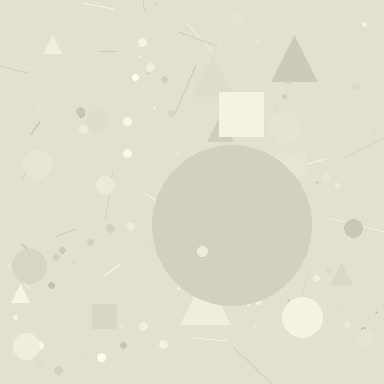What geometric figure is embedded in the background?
A circle is embedded in the background.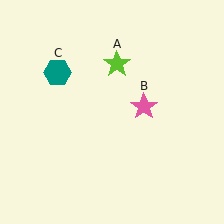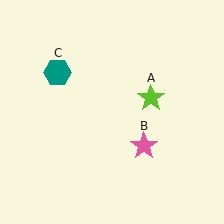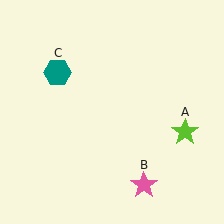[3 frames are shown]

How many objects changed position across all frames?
2 objects changed position: lime star (object A), pink star (object B).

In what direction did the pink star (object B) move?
The pink star (object B) moved down.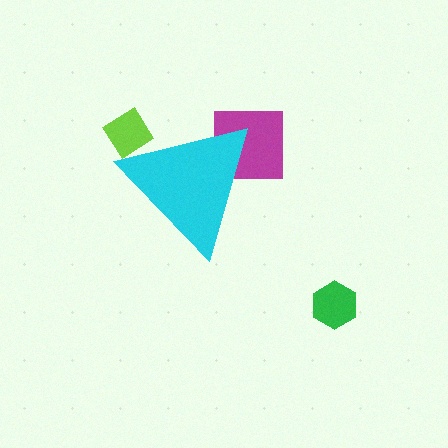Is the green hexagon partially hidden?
No, the green hexagon is fully visible.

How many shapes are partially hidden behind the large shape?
2 shapes are partially hidden.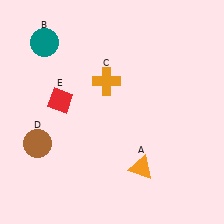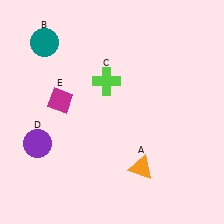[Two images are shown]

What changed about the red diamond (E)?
In Image 1, E is red. In Image 2, it changed to magenta.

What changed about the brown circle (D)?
In Image 1, D is brown. In Image 2, it changed to purple.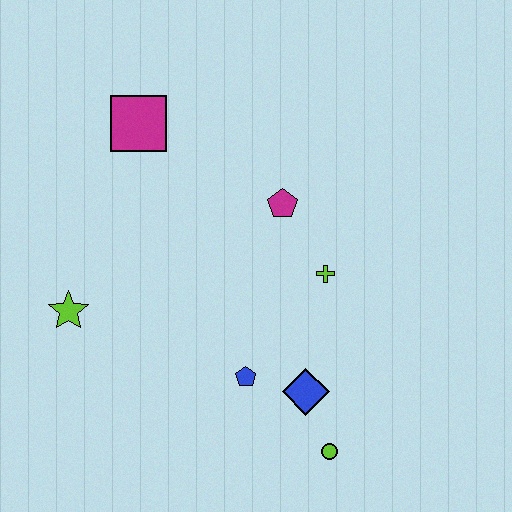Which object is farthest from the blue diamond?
The magenta square is farthest from the blue diamond.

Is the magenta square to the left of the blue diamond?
Yes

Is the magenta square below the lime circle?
No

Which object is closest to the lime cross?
The magenta pentagon is closest to the lime cross.